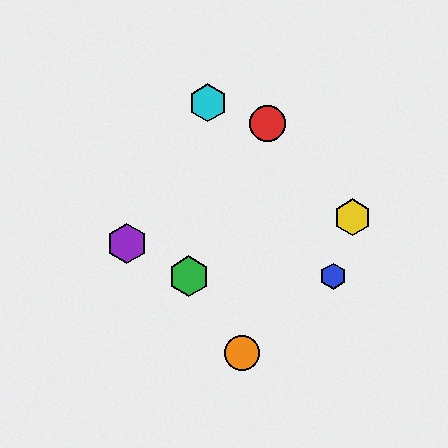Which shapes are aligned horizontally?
The blue hexagon, the green hexagon are aligned horizontally.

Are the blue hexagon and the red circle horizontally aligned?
No, the blue hexagon is at y≈276 and the red circle is at y≈124.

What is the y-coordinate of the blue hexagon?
The blue hexagon is at y≈276.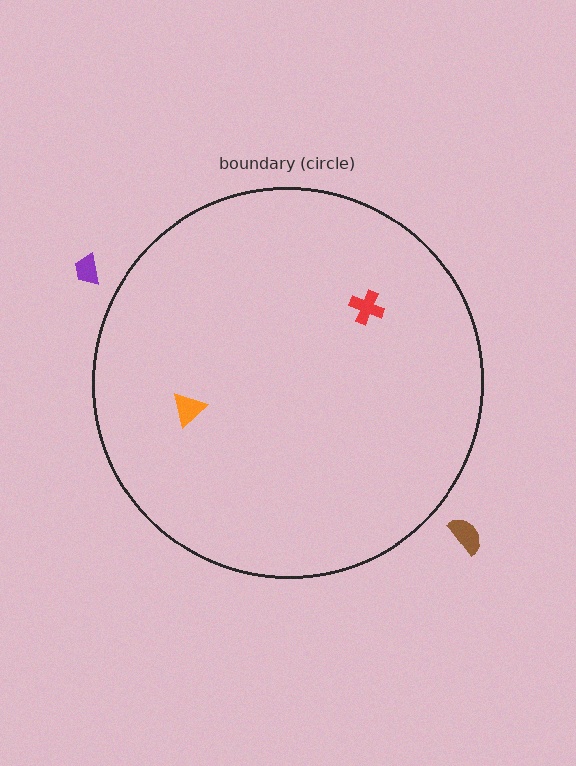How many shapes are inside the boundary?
2 inside, 2 outside.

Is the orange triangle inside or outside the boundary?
Inside.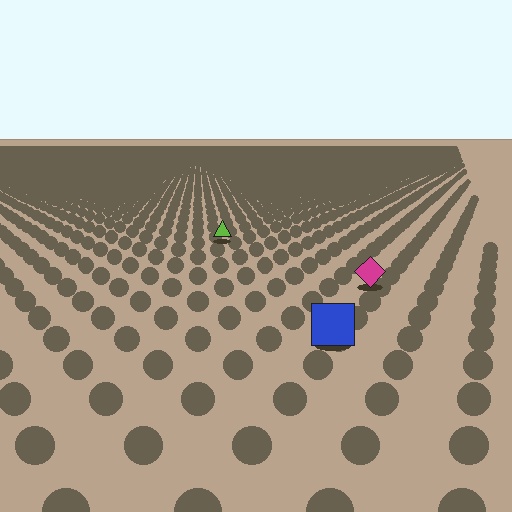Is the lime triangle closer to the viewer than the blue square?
No. The blue square is closer — you can tell from the texture gradient: the ground texture is coarser near it.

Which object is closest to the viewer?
The blue square is closest. The texture marks near it are larger and more spread out.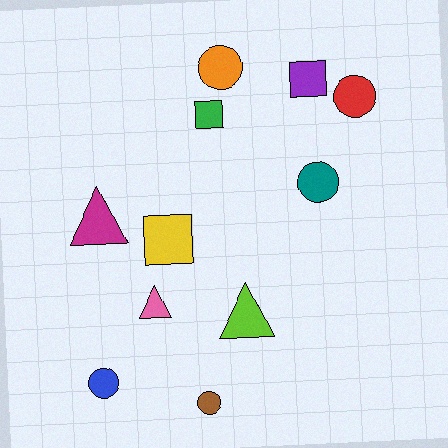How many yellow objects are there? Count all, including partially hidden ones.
There is 1 yellow object.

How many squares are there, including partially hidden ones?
There are 3 squares.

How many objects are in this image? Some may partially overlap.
There are 11 objects.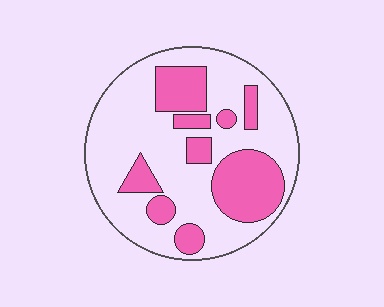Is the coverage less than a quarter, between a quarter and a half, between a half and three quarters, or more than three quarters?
Between a quarter and a half.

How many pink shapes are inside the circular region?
9.